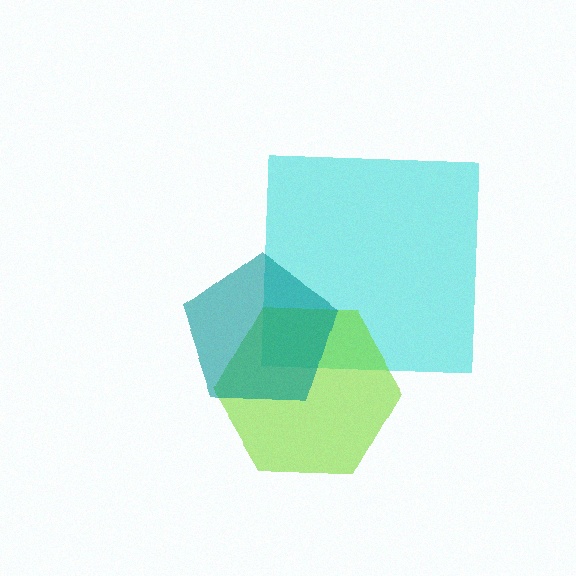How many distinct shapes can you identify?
There are 3 distinct shapes: a cyan square, a lime hexagon, a teal pentagon.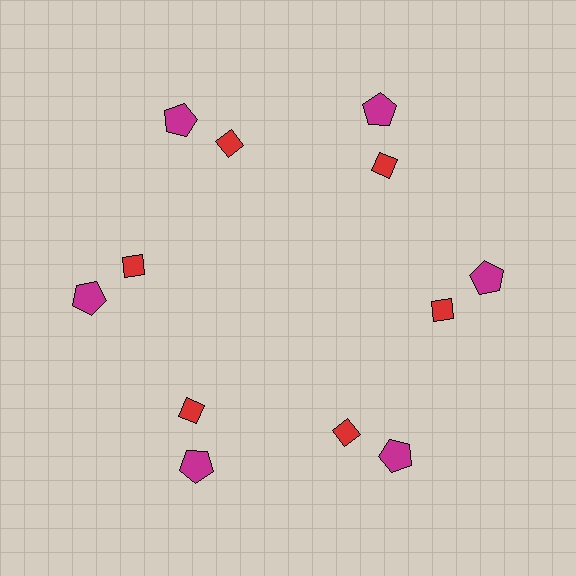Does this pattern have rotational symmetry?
Yes, this pattern has 6-fold rotational symmetry. It looks the same after rotating 60 degrees around the center.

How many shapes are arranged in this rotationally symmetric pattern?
There are 12 shapes, arranged in 6 groups of 2.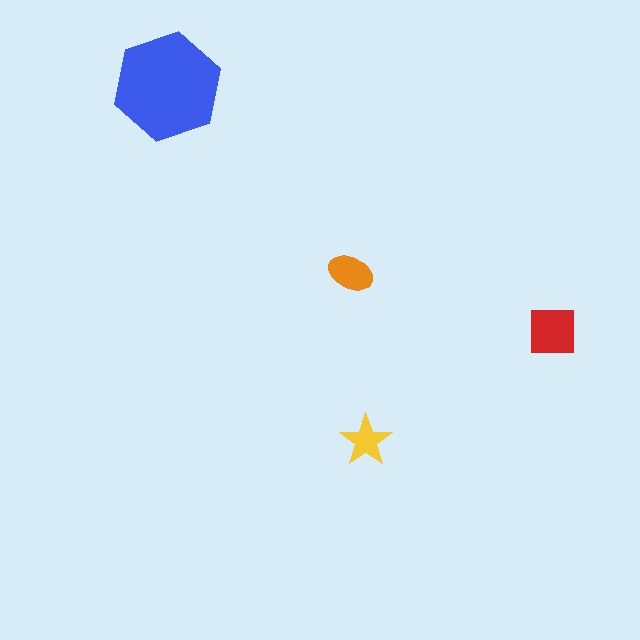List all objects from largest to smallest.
The blue hexagon, the red square, the orange ellipse, the yellow star.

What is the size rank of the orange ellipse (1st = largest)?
3rd.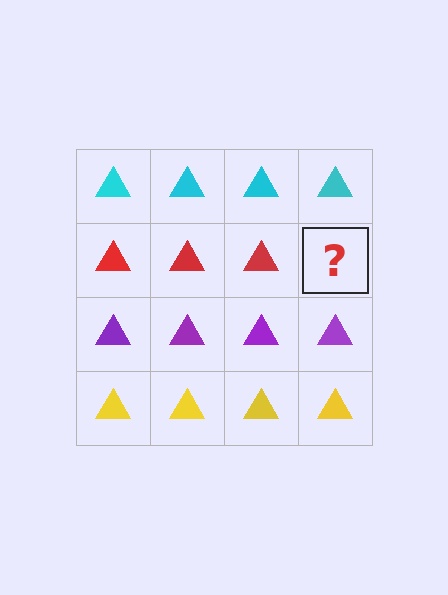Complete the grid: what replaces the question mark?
The question mark should be replaced with a red triangle.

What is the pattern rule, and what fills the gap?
The rule is that each row has a consistent color. The gap should be filled with a red triangle.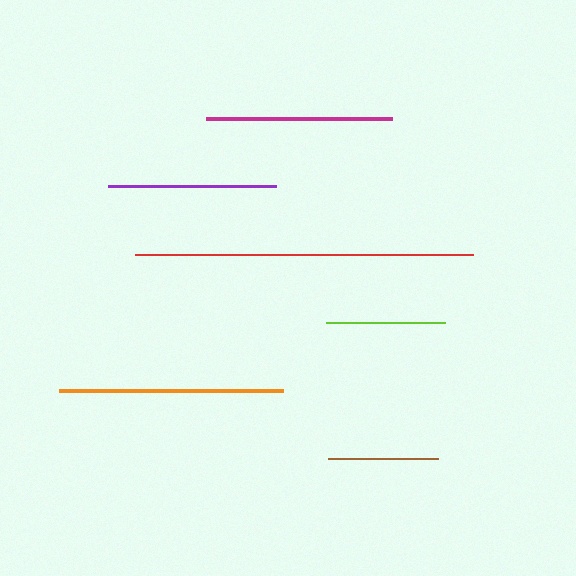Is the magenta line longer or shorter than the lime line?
The magenta line is longer than the lime line.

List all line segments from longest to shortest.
From longest to shortest: red, orange, magenta, purple, lime, brown.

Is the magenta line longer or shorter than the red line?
The red line is longer than the magenta line.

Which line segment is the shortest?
The brown line is the shortest at approximately 110 pixels.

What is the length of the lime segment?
The lime segment is approximately 119 pixels long.